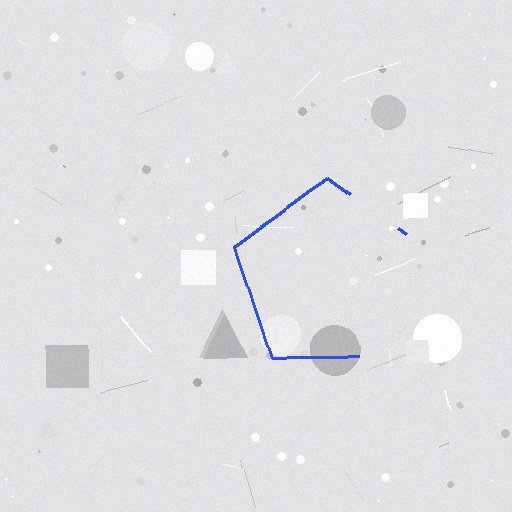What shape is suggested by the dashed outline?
The dashed outline suggests a pentagon.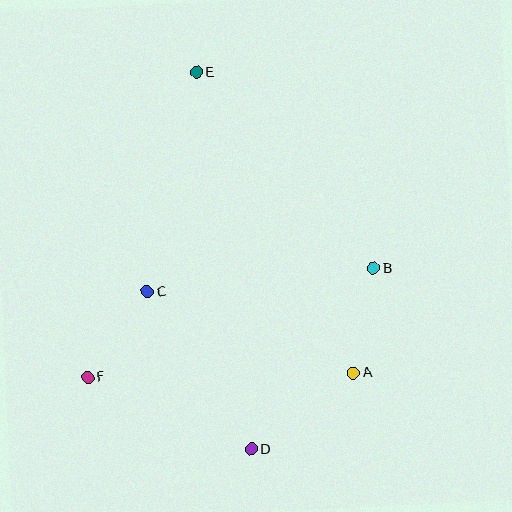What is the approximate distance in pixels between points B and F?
The distance between B and F is approximately 306 pixels.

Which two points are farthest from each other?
Points D and E are farthest from each other.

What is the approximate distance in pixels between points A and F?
The distance between A and F is approximately 266 pixels.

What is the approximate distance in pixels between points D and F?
The distance between D and F is approximately 179 pixels.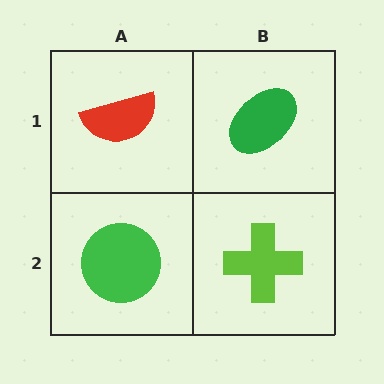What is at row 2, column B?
A lime cross.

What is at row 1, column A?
A red semicircle.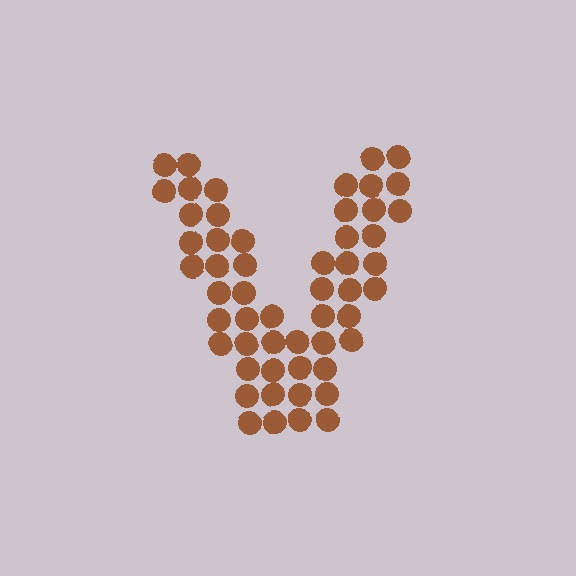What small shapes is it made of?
It is made of small circles.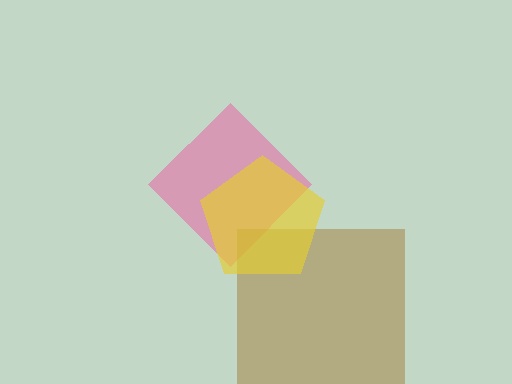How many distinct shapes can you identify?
There are 3 distinct shapes: a pink diamond, a brown square, a yellow pentagon.